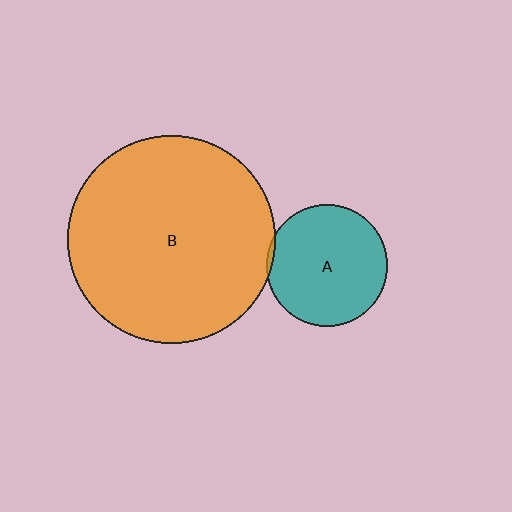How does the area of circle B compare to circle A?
Approximately 2.9 times.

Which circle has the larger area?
Circle B (orange).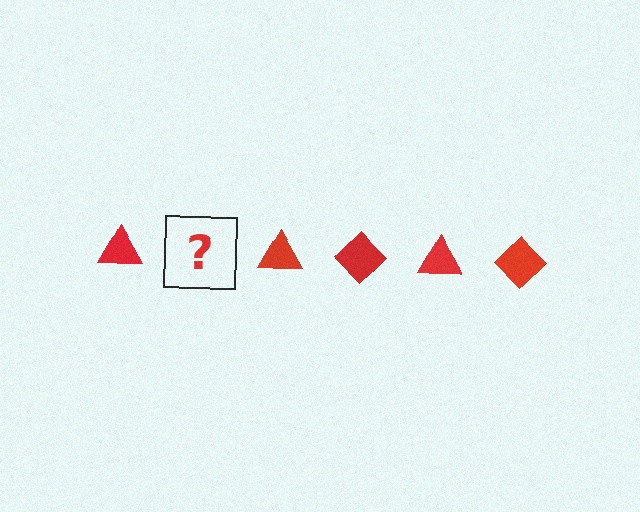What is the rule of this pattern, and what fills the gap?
The rule is that the pattern cycles through triangle, diamond shapes in red. The gap should be filled with a red diamond.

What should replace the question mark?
The question mark should be replaced with a red diamond.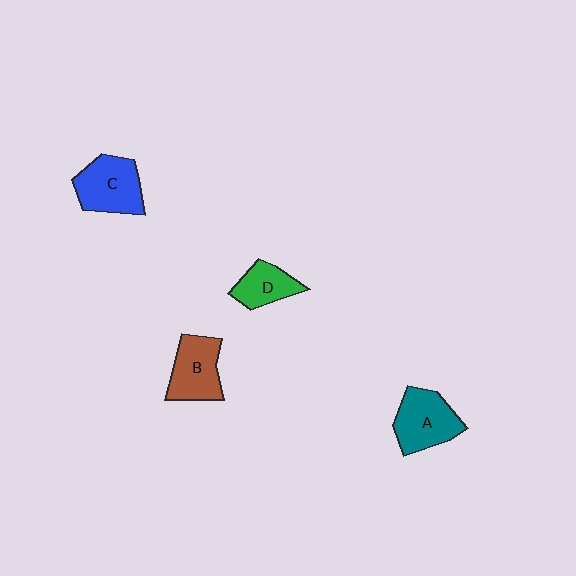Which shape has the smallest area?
Shape D (green).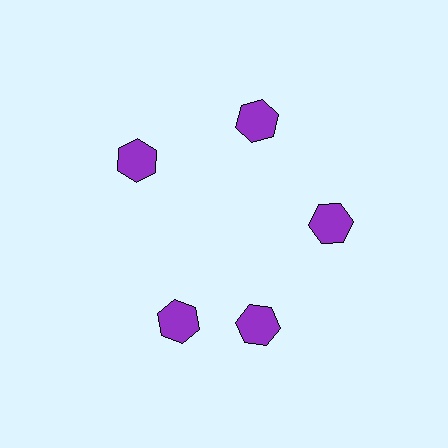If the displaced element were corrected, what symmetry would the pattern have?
It would have 5-fold rotational symmetry — the pattern would map onto itself every 72 degrees.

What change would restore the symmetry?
The symmetry would be restored by rotating it back into even spacing with its neighbors so that all 5 hexagons sit at equal angles and equal distance from the center.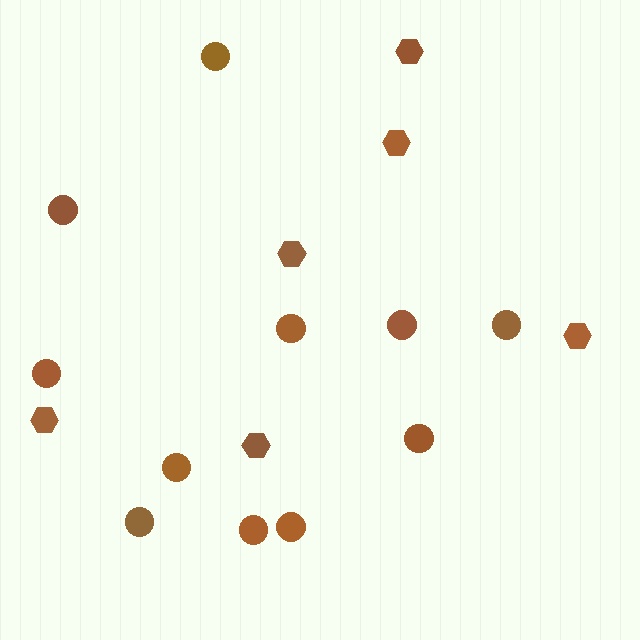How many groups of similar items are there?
There are 2 groups: one group of hexagons (6) and one group of circles (11).